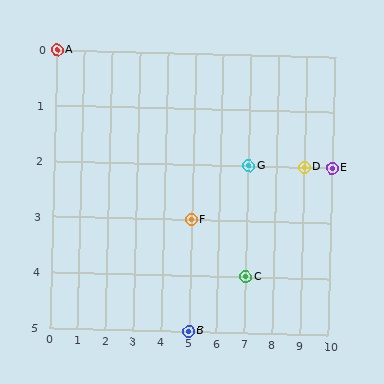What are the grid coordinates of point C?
Point C is at grid coordinates (7, 4).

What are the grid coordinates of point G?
Point G is at grid coordinates (7, 2).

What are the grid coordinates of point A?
Point A is at grid coordinates (0, 0).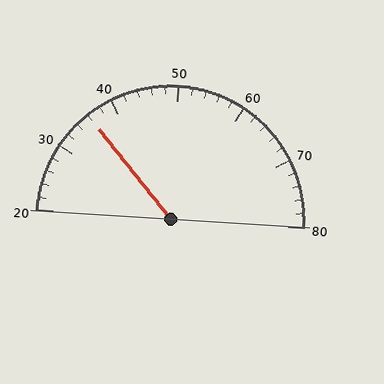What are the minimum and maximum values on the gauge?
The gauge ranges from 20 to 80.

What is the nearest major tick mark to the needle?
The nearest major tick mark is 40.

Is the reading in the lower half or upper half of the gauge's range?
The reading is in the lower half of the range (20 to 80).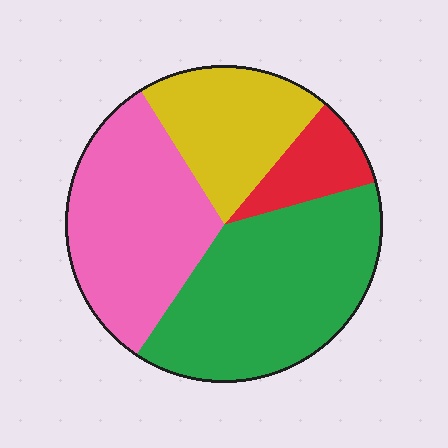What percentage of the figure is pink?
Pink covers roughly 30% of the figure.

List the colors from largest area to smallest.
From largest to smallest: green, pink, yellow, red.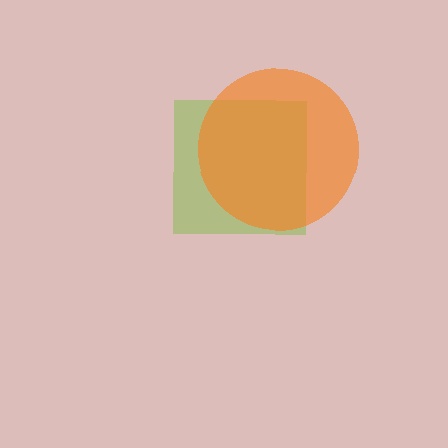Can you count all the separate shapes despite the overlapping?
Yes, there are 2 separate shapes.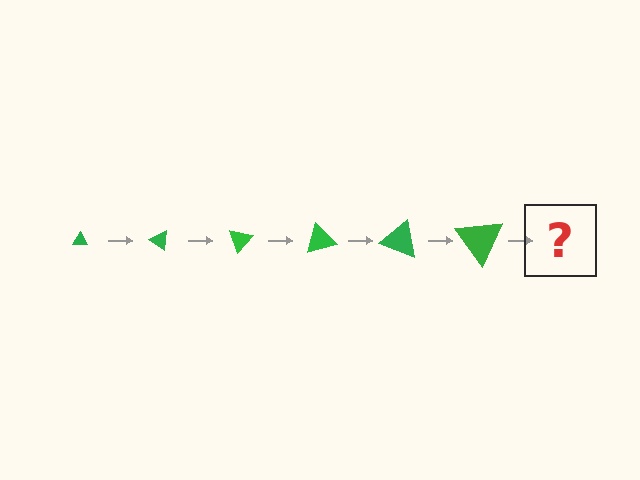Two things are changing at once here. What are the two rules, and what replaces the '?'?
The two rules are that the triangle grows larger each step and it rotates 35 degrees each step. The '?' should be a triangle, larger than the previous one and rotated 210 degrees from the start.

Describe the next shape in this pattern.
It should be a triangle, larger than the previous one and rotated 210 degrees from the start.